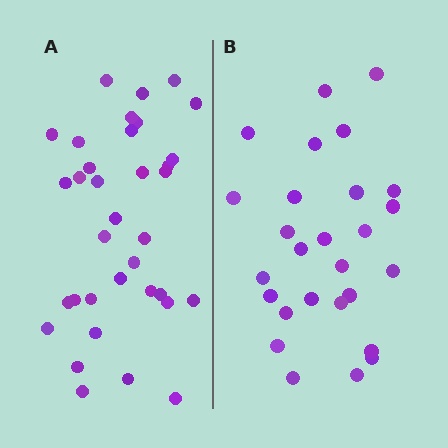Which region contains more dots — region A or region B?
Region A (the left region) has more dots.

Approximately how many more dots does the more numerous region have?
Region A has roughly 8 or so more dots than region B.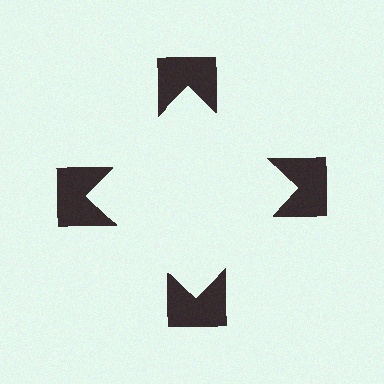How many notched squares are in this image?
There are 4 — one at each vertex of the illusory square.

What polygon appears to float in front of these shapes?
An illusory square — its edges are inferred from the aligned wedge cuts in the notched squares, not physically drawn.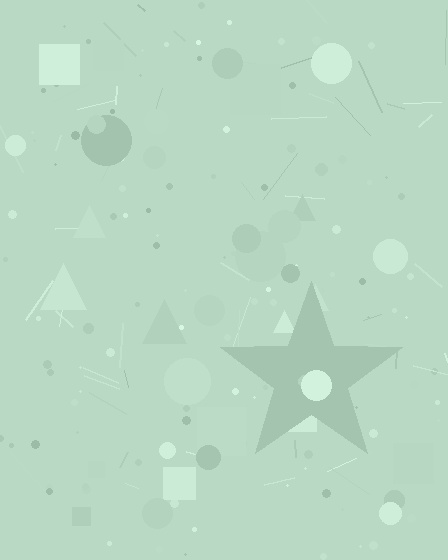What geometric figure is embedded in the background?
A star is embedded in the background.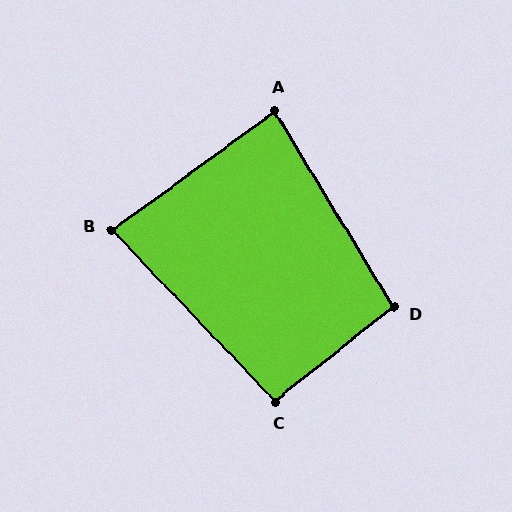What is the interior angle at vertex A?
Approximately 85 degrees (acute).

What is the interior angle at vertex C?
Approximately 95 degrees (obtuse).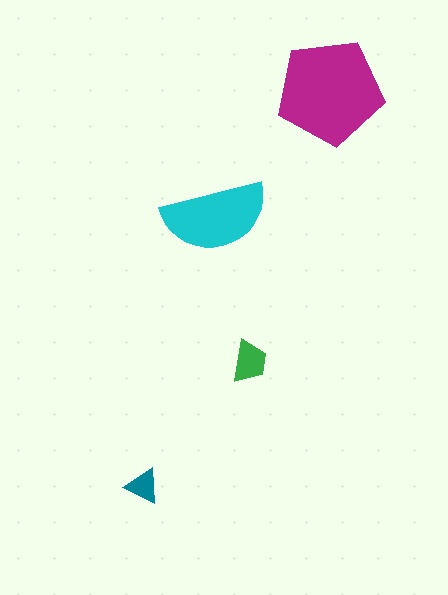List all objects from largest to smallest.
The magenta pentagon, the cyan semicircle, the green trapezoid, the teal triangle.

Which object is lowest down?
The teal triangle is bottommost.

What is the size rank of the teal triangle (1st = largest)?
4th.